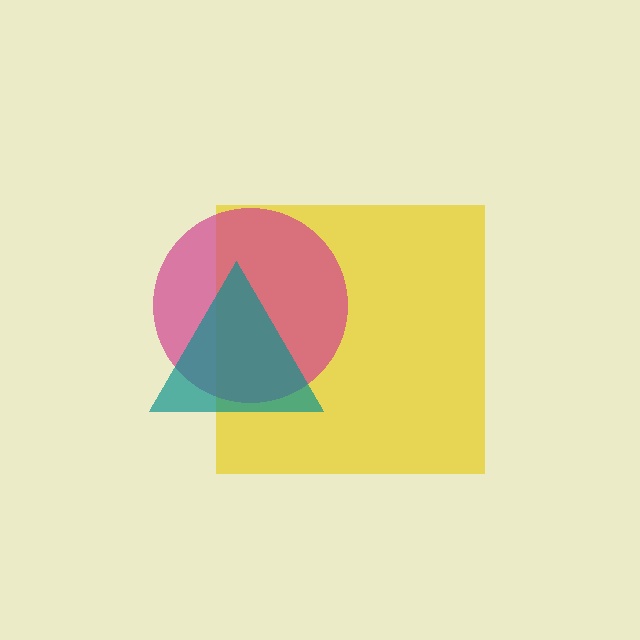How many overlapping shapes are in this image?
There are 3 overlapping shapes in the image.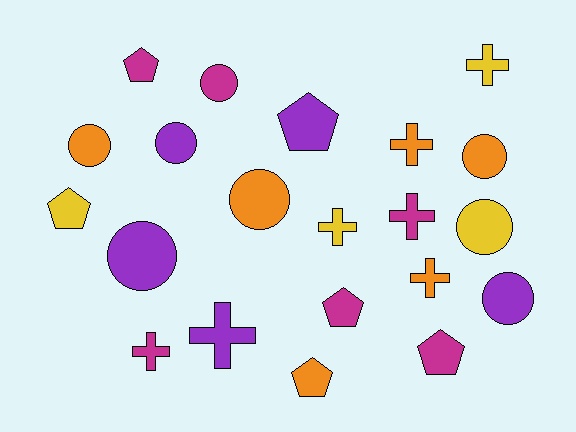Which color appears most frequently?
Magenta, with 6 objects.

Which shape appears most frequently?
Circle, with 8 objects.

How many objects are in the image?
There are 21 objects.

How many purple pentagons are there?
There is 1 purple pentagon.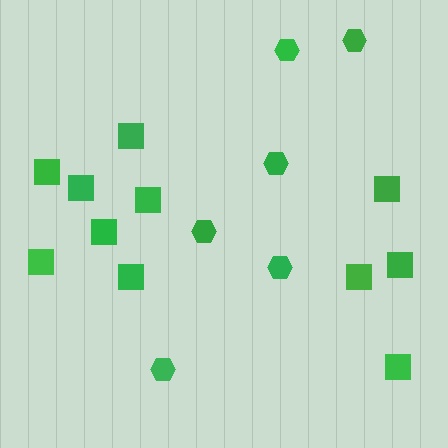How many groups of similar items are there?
There are 2 groups: one group of squares (11) and one group of hexagons (6).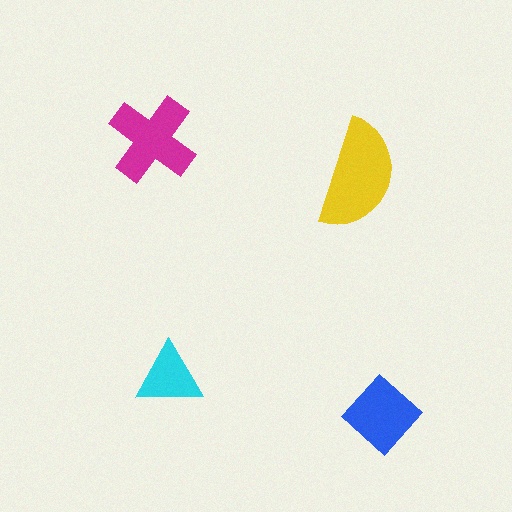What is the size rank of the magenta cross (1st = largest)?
2nd.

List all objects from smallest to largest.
The cyan triangle, the blue diamond, the magenta cross, the yellow semicircle.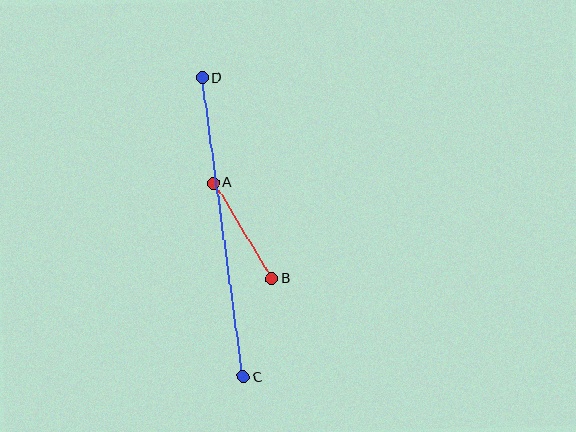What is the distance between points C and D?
The distance is approximately 302 pixels.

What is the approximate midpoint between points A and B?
The midpoint is at approximately (243, 231) pixels.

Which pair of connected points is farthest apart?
Points C and D are farthest apart.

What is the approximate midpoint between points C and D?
The midpoint is at approximately (223, 227) pixels.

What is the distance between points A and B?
The distance is approximately 112 pixels.